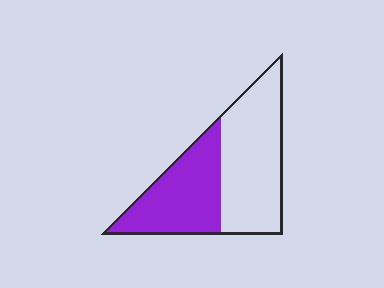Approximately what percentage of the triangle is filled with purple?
Approximately 45%.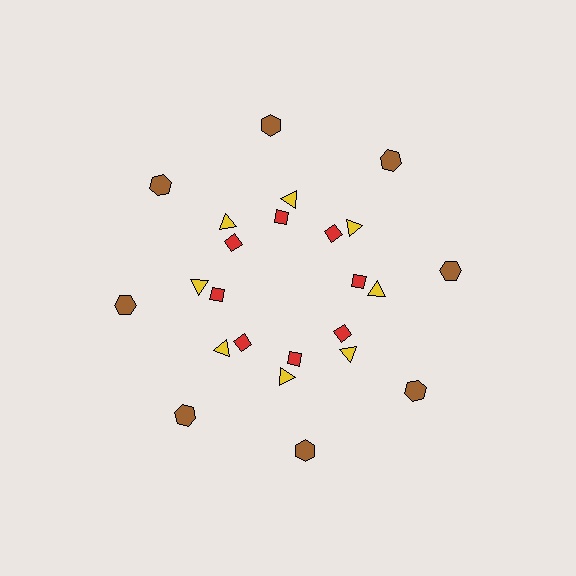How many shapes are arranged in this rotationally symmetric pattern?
There are 24 shapes, arranged in 8 groups of 3.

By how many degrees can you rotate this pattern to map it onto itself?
The pattern maps onto itself every 45 degrees of rotation.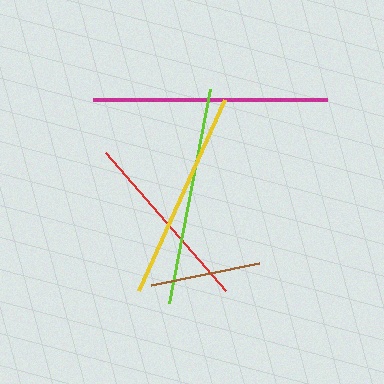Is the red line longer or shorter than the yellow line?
The yellow line is longer than the red line.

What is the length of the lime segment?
The lime segment is approximately 218 pixels long.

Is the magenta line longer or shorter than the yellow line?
The magenta line is longer than the yellow line.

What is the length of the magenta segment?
The magenta segment is approximately 234 pixels long.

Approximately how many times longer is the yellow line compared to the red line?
The yellow line is approximately 1.1 times the length of the red line.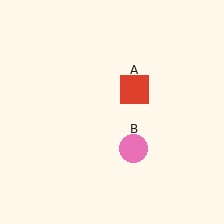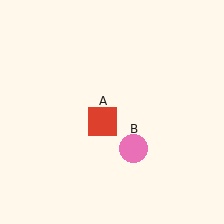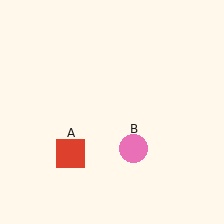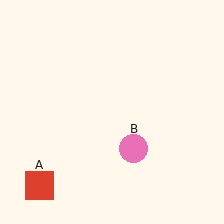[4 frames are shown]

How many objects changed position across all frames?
1 object changed position: red square (object A).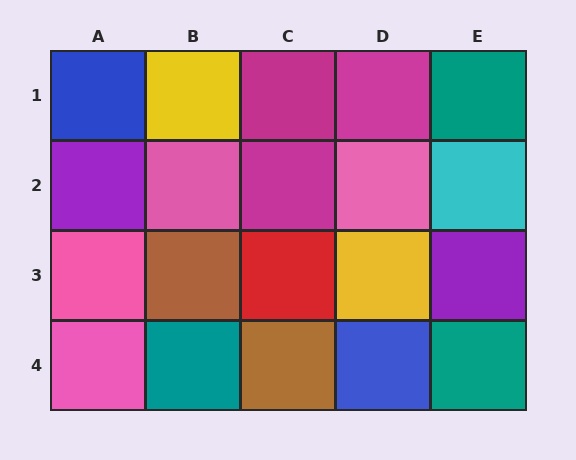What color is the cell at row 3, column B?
Brown.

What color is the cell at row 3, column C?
Red.